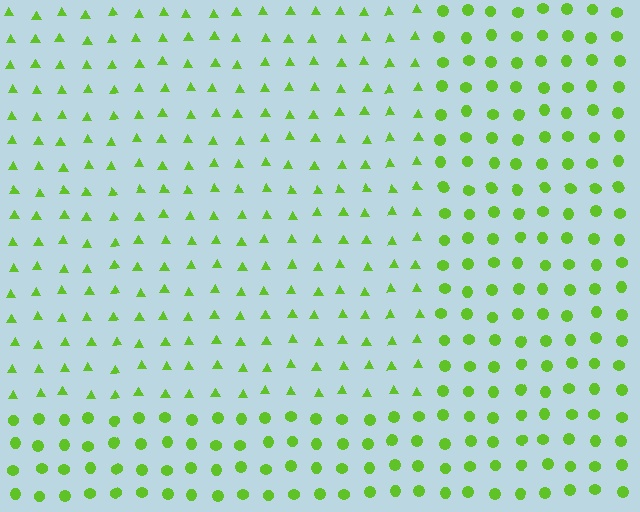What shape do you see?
I see a rectangle.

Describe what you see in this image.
The image is filled with small lime elements arranged in a uniform grid. A rectangle-shaped region contains triangles, while the surrounding area contains circles. The boundary is defined purely by the change in element shape.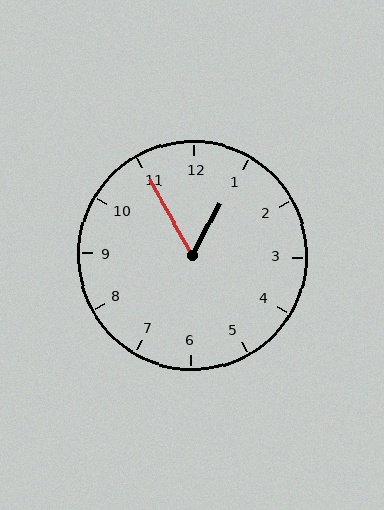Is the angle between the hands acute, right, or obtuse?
It is acute.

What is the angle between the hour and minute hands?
Approximately 58 degrees.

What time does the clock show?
12:55.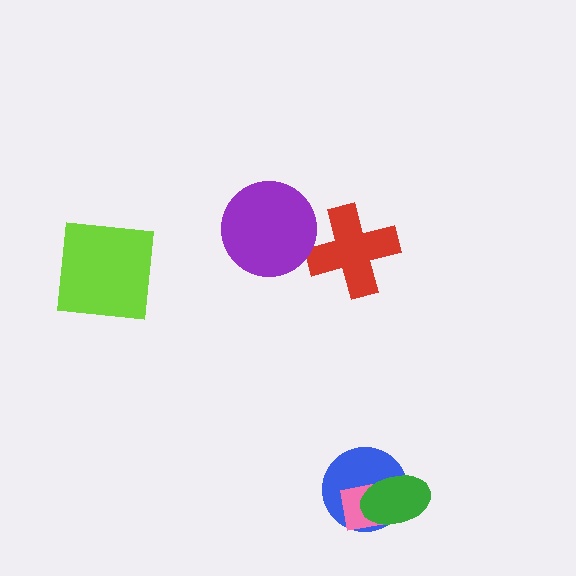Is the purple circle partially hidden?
No, no other shape covers it.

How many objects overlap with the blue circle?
2 objects overlap with the blue circle.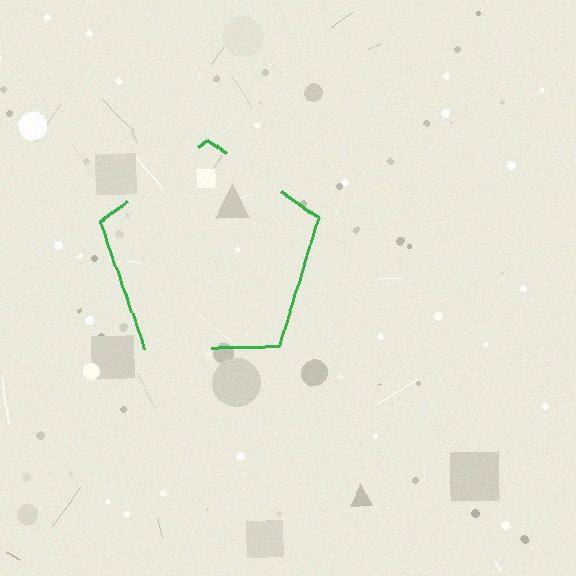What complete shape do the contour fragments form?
The contour fragments form a pentagon.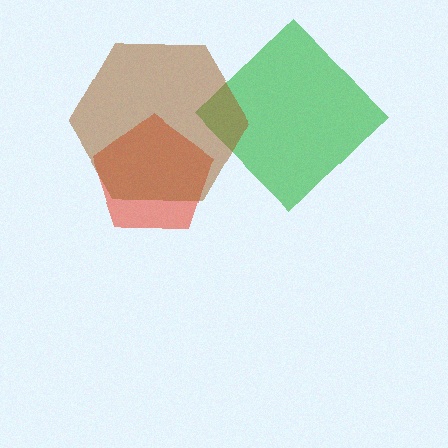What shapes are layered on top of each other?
The layered shapes are: a red pentagon, a green diamond, a brown hexagon.